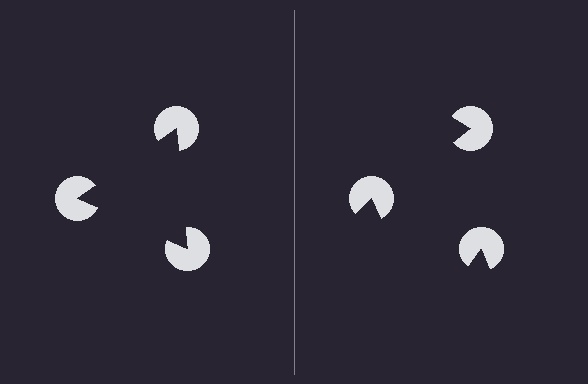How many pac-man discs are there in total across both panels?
6 — 3 on each side.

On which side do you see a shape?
An illusory triangle appears on the left side. On the right side the wedge cuts are rotated, so no coherent shape forms.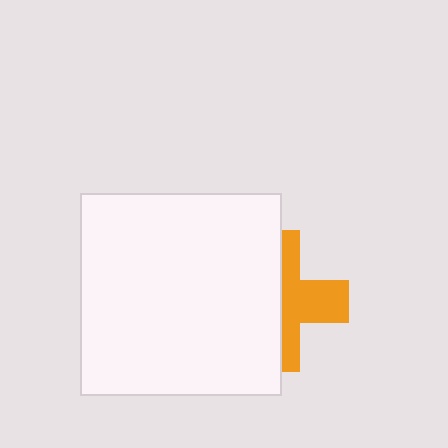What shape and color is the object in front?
The object in front is a white square.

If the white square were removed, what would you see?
You would see the complete orange cross.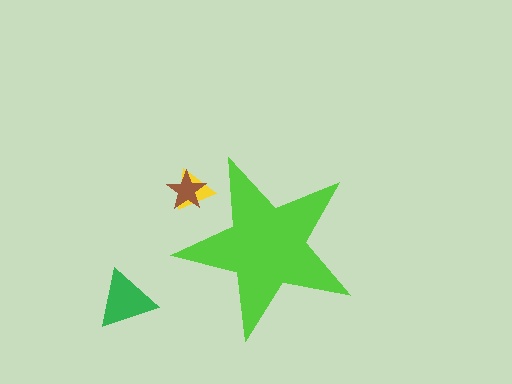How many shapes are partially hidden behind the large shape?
2 shapes are partially hidden.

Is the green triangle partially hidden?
No, the green triangle is fully visible.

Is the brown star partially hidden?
Yes, the brown star is partially hidden behind the lime star.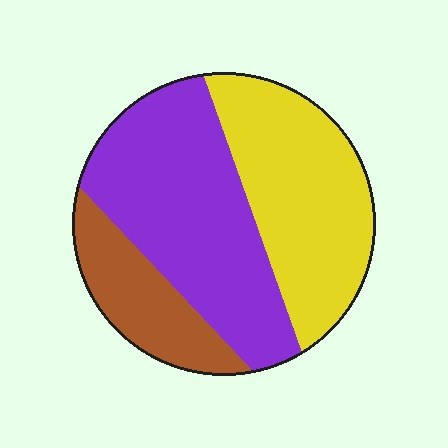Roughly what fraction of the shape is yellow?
Yellow covers 37% of the shape.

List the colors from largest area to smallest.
From largest to smallest: purple, yellow, brown.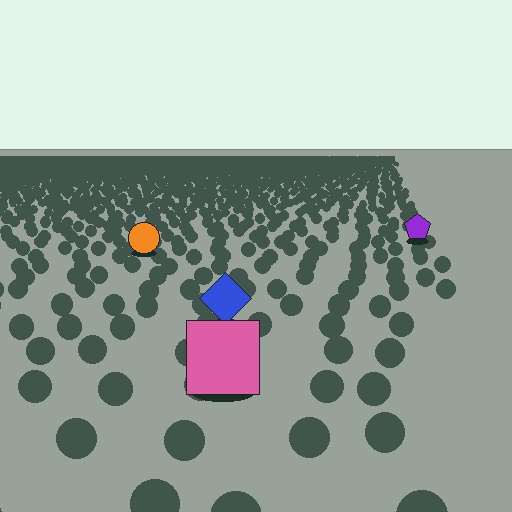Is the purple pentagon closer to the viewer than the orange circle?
No. The orange circle is closer — you can tell from the texture gradient: the ground texture is coarser near it.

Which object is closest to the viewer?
The pink square is closest. The texture marks near it are larger and more spread out.